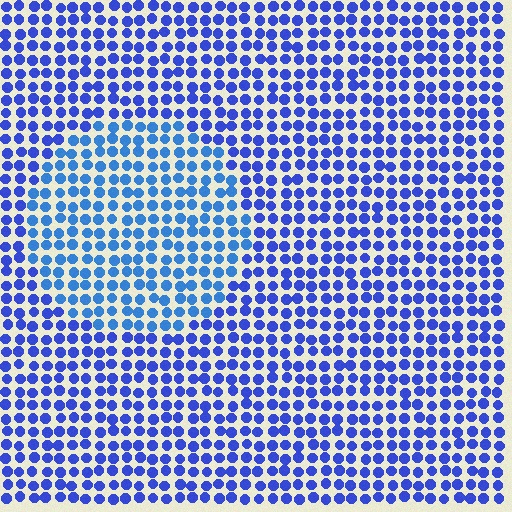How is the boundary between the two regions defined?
The boundary is defined purely by a slight shift in hue (about 22 degrees). Spacing, size, and orientation are identical on both sides.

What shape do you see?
I see a circle.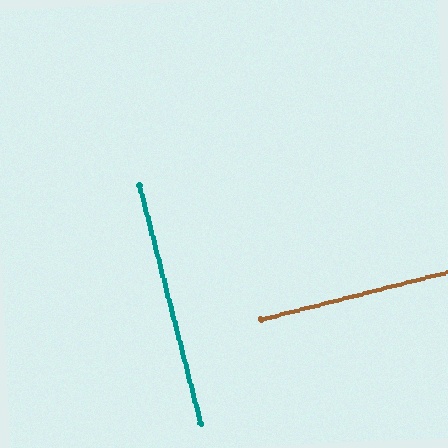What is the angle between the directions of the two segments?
Approximately 90 degrees.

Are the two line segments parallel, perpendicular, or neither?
Perpendicular — they meet at approximately 90°.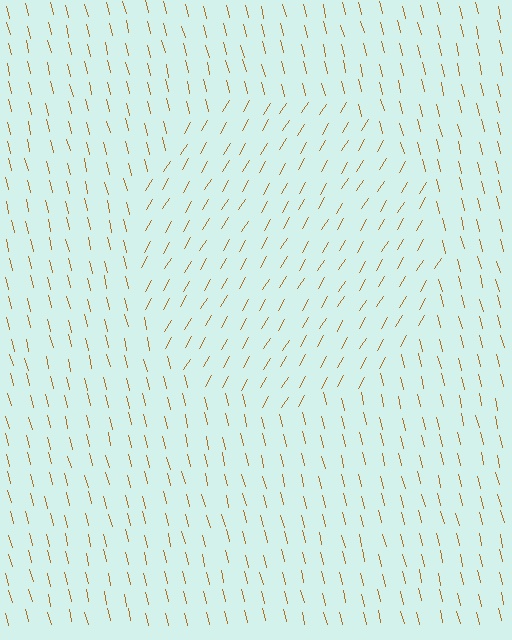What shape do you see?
I see a circle.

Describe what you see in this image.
The image is filled with small brown line segments. A circle region in the image has lines oriented differently from the surrounding lines, creating a visible texture boundary.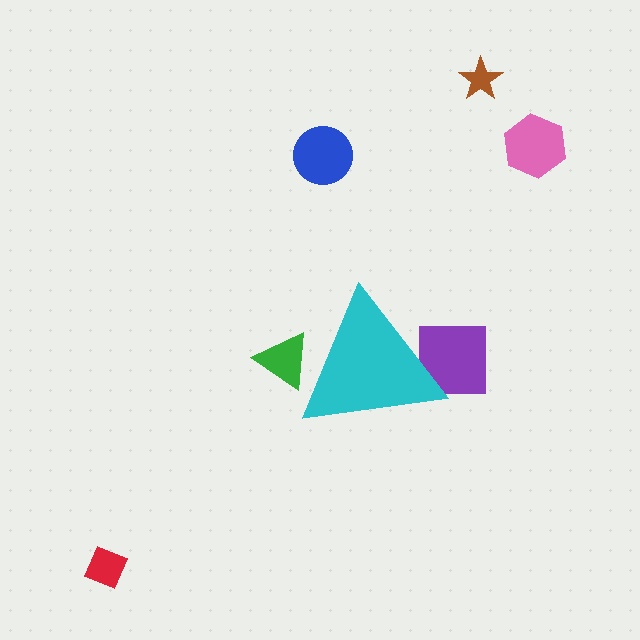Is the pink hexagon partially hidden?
No, the pink hexagon is fully visible.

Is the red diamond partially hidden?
No, the red diamond is fully visible.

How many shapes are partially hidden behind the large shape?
2 shapes are partially hidden.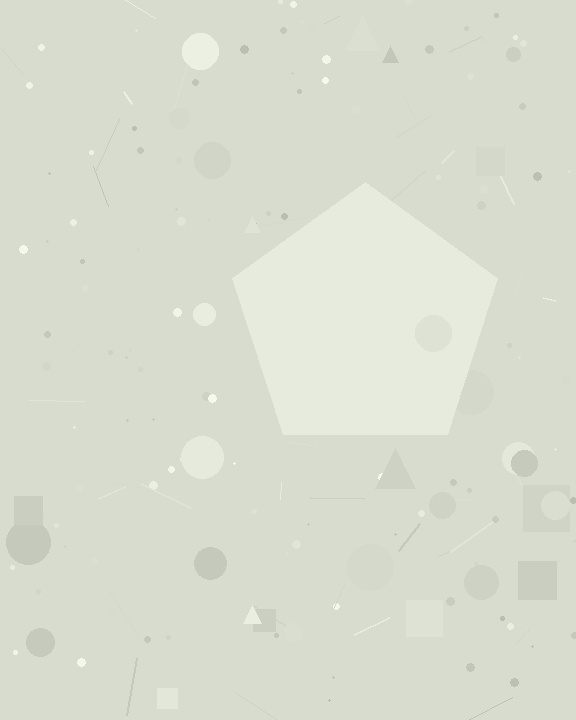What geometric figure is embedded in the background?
A pentagon is embedded in the background.